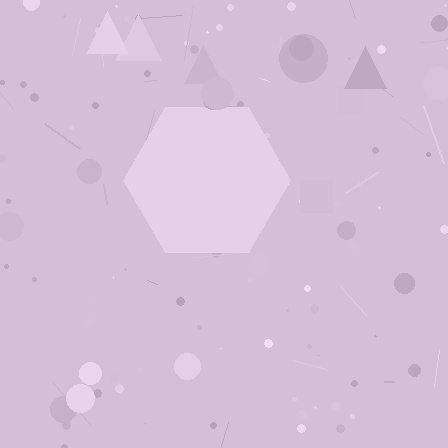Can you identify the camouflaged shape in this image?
The camouflaged shape is a hexagon.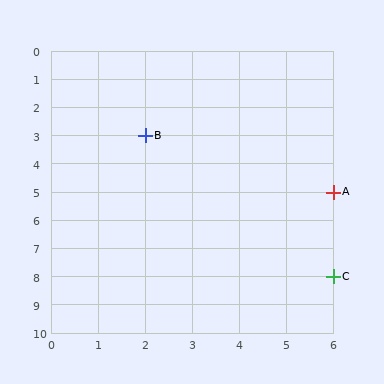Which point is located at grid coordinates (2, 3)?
Point B is at (2, 3).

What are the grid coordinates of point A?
Point A is at grid coordinates (6, 5).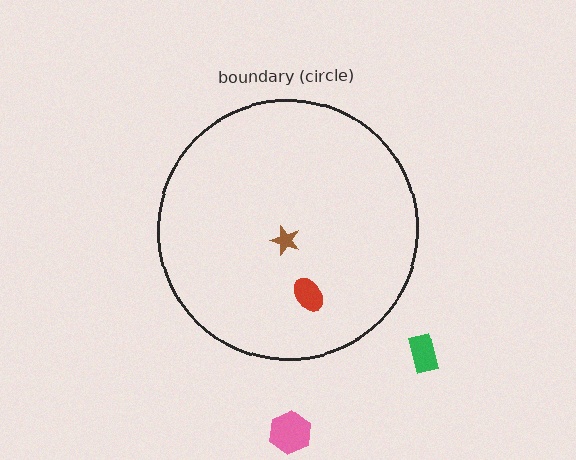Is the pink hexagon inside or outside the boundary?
Outside.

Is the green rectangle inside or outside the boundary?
Outside.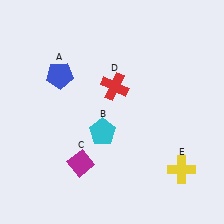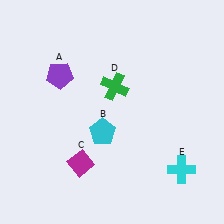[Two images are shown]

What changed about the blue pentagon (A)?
In Image 1, A is blue. In Image 2, it changed to purple.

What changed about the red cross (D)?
In Image 1, D is red. In Image 2, it changed to green.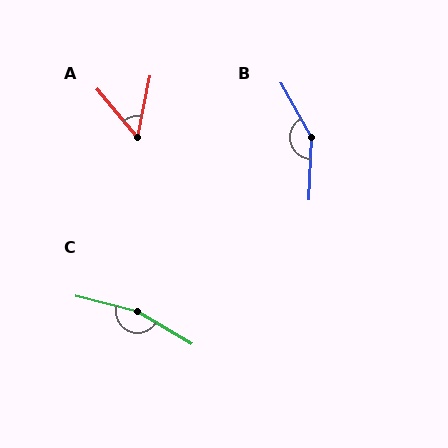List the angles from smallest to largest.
A (52°), B (148°), C (163°).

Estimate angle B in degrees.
Approximately 148 degrees.